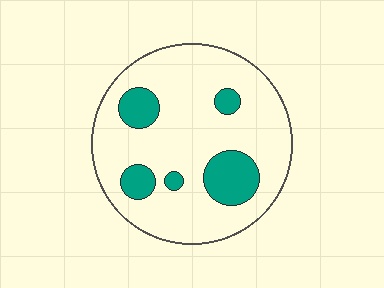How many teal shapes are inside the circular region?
5.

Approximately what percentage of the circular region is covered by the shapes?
Approximately 20%.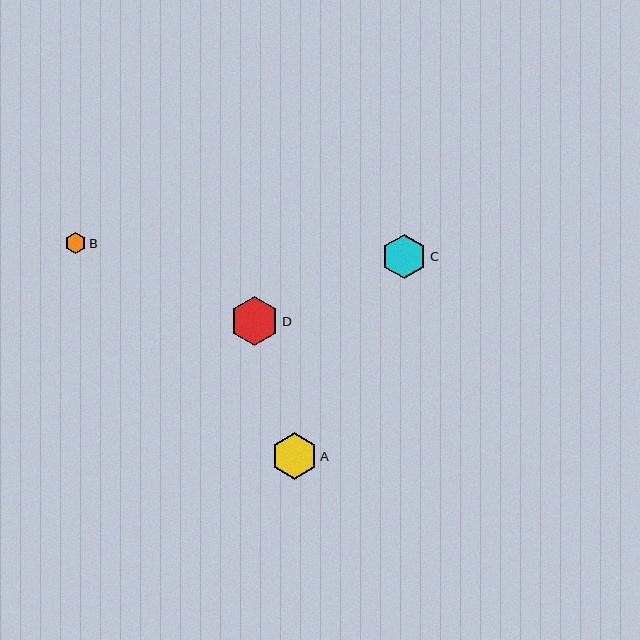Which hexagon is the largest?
Hexagon D is the largest with a size of approximately 49 pixels.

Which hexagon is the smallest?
Hexagon B is the smallest with a size of approximately 22 pixels.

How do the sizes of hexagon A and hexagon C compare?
Hexagon A and hexagon C are approximately the same size.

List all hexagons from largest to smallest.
From largest to smallest: D, A, C, B.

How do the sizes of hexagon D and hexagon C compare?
Hexagon D and hexagon C are approximately the same size.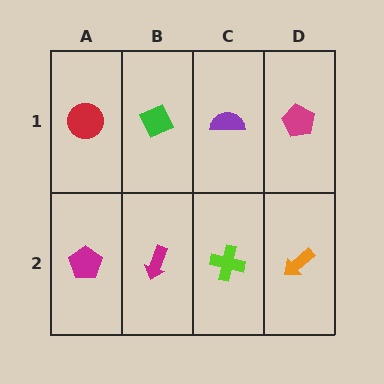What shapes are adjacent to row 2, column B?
A green diamond (row 1, column B), a magenta pentagon (row 2, column A), a lime cross (row 2, column C).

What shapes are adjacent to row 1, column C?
A lime cross (row 2, column C), a green diamond (row 1, column B), a magenta pentagon (row 1, column D).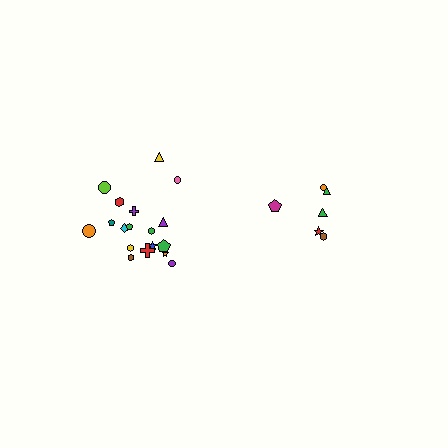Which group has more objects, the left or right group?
The left group.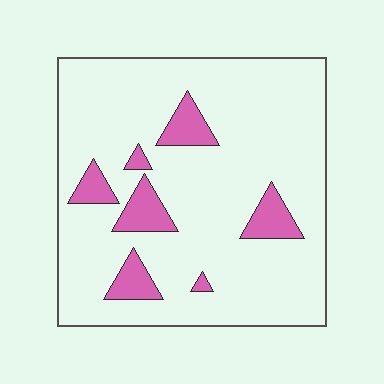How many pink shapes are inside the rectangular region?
7.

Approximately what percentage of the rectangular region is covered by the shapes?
Approximately 15%.